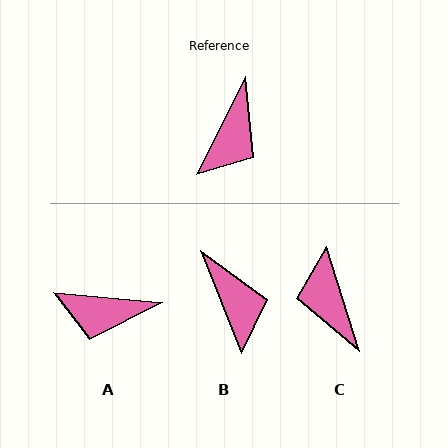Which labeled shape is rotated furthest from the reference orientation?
C, about 136 degrees away.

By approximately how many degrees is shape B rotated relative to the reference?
Approximately 48 degrees counter-clockwise.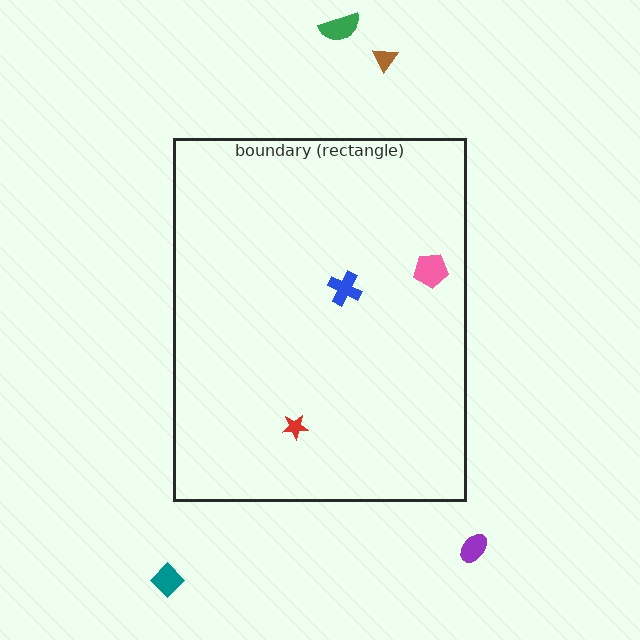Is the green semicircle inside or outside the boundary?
Outside.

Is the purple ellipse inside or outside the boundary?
Outside.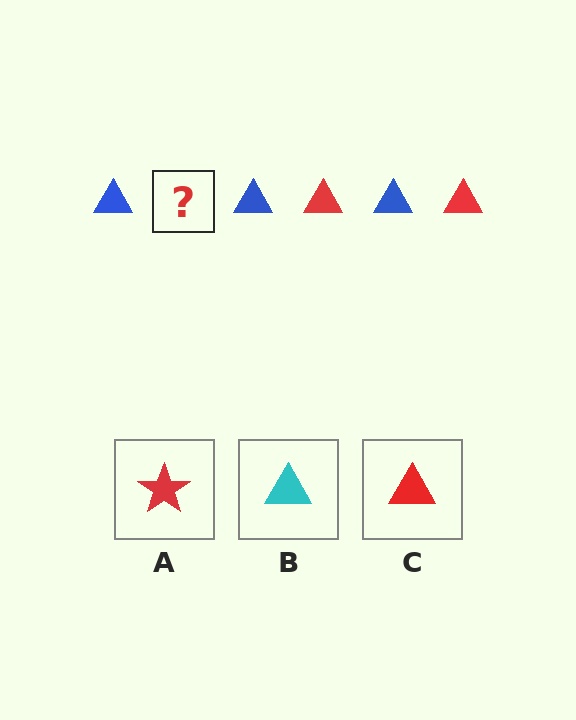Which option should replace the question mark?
Option C.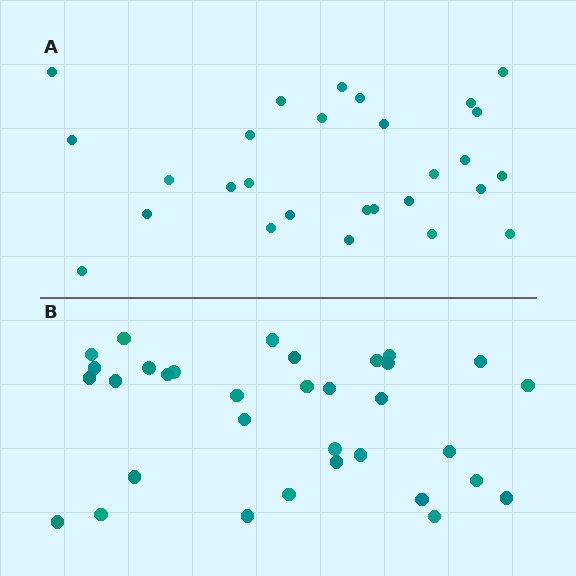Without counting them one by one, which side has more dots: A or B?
Region B (the bottom region) has more dots.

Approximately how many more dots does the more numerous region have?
Region B has about 5 more dots than region A.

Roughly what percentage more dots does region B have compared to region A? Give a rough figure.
About 20% more.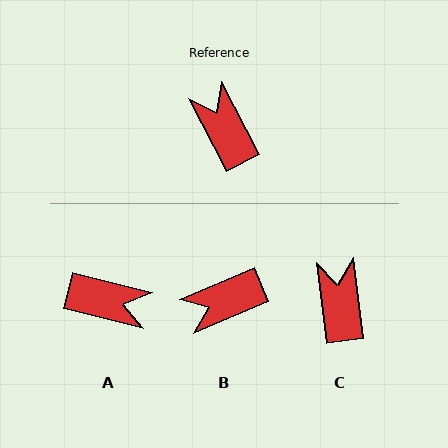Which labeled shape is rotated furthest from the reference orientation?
A, about 132 degrees away.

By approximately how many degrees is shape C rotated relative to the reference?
Approximately 20 degrees clockwise.